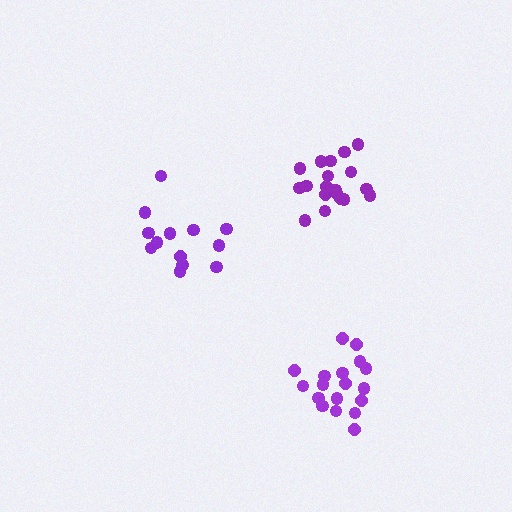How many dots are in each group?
Group 1: 13 dots, Group 2: 19 dots, Group 3: 19 dots (51 total).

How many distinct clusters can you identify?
There are 3 distinct clusters.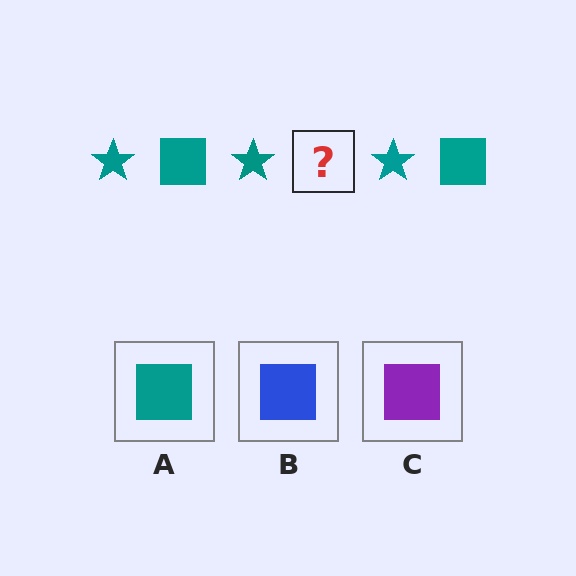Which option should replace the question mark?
Option A.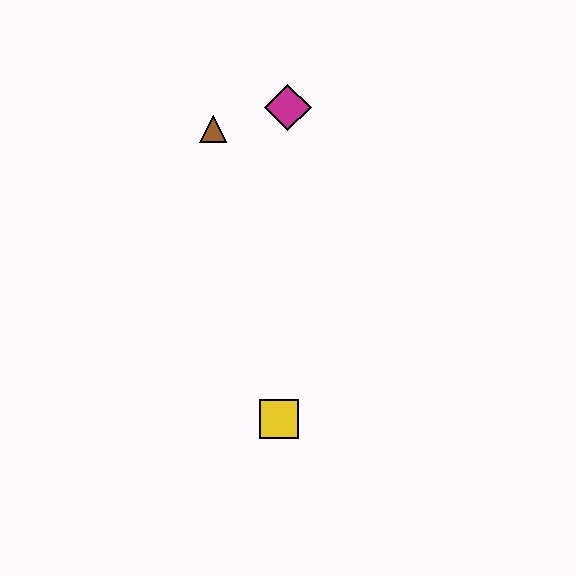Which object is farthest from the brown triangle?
The yellow square is farthest from the brown triangle.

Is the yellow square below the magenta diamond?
Yes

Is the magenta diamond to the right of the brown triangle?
Yes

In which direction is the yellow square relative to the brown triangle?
The yellow square is below the brown triangle.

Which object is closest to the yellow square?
The brown triangle is closest to the yellow square.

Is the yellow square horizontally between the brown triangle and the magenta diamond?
Yes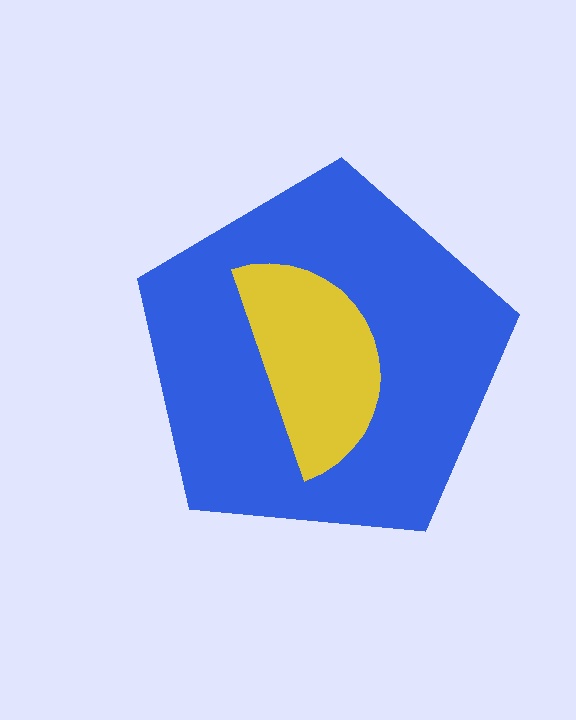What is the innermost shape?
The yellow semicircle.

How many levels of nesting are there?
2.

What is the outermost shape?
The blue pentagon.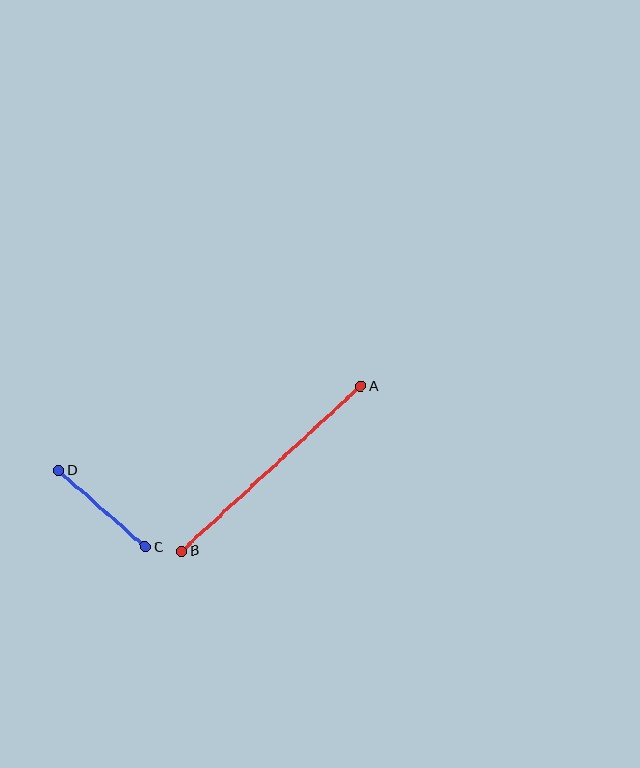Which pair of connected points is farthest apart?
Points A and B are farthest apart.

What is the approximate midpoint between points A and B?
The midpoint is at approximately (271, 469) pixels.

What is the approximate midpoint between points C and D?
The midpoint is at approximately (102, 509) pixels.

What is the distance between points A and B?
The distance is approximately 243 pixels.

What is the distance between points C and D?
The distance is approximately 116 pixels.